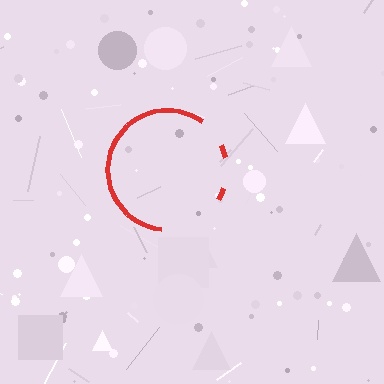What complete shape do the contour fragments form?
The contour fragments form a circle.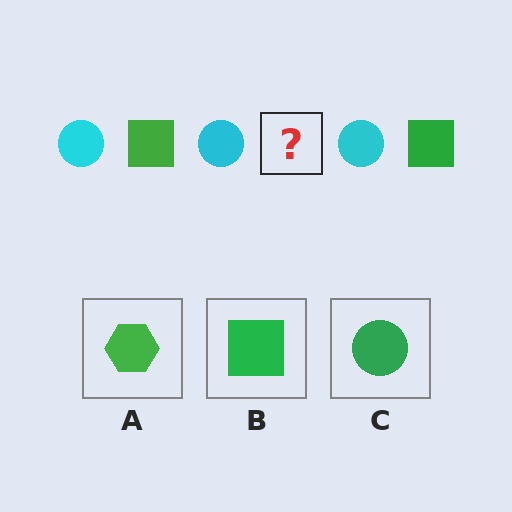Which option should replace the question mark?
Option B.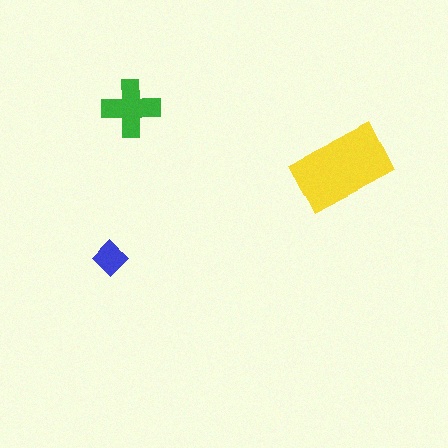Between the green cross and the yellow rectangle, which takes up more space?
The yellow rectangle.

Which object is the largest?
The yellow rectangle.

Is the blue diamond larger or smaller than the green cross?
Smaller.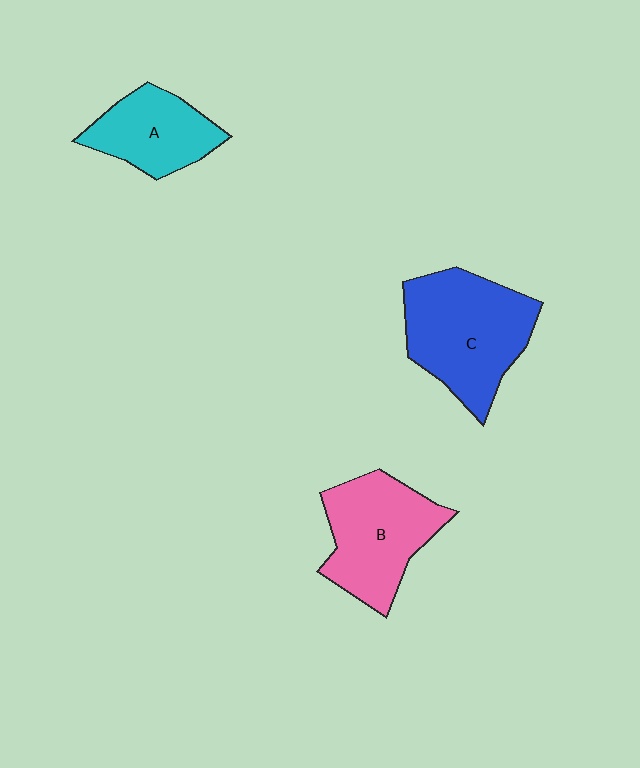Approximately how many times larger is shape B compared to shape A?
Approximately 1.4 times.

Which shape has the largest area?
Shape C (blue).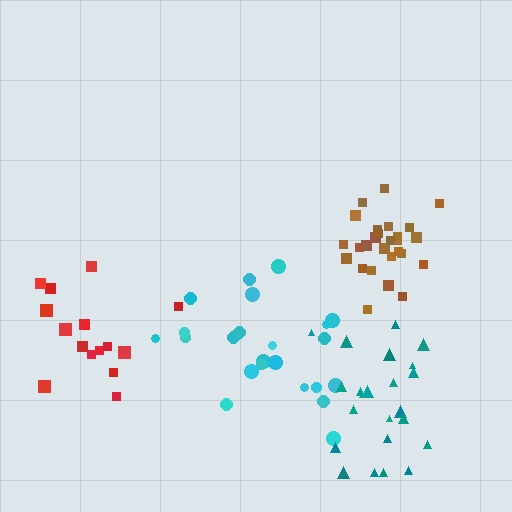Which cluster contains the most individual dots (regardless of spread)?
Brown (28).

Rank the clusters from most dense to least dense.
brown, teal, cyan, red.